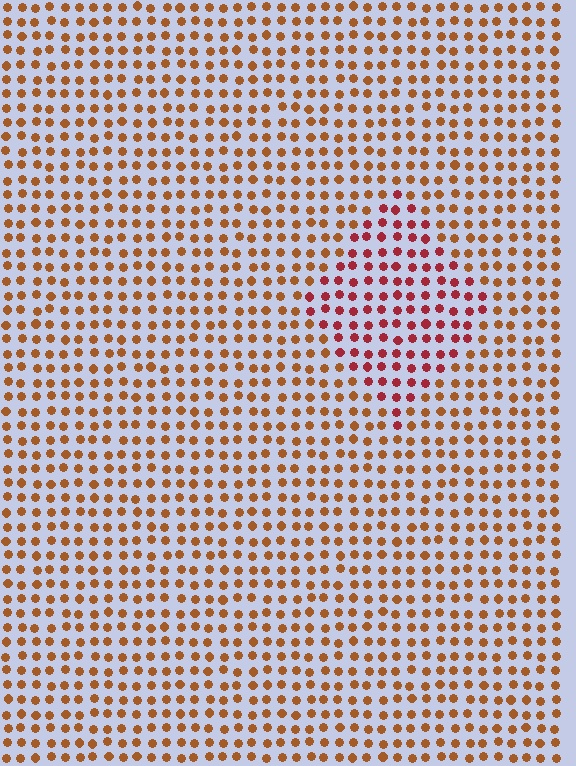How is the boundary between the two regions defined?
The boundary is defined purely by a slight shift in hue (about 34 degrees). Spacing, size, and orientation are identical on both sides.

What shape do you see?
I see a diamond.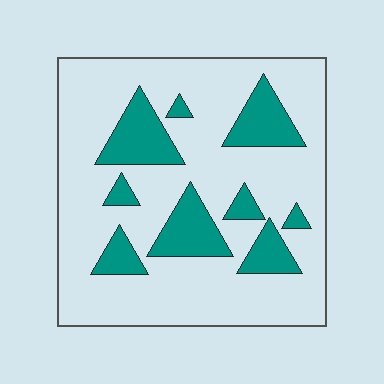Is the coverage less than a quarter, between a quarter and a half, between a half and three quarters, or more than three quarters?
Less than a quarter.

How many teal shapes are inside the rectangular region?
9.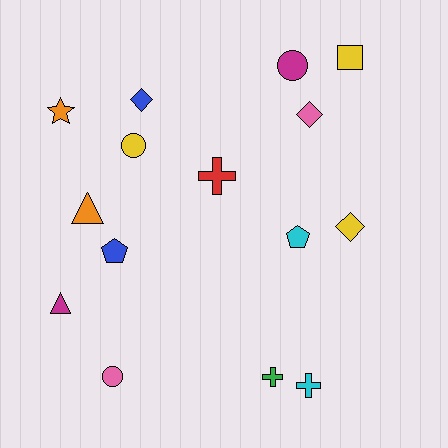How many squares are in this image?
There is 1 square.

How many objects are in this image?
There are 15 objects.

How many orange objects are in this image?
There are 2 orange objects.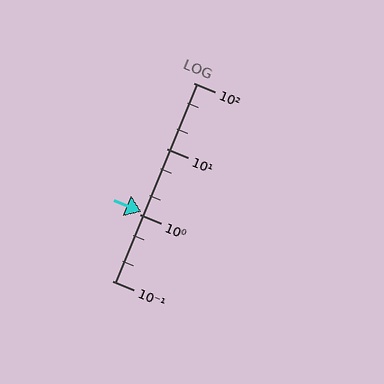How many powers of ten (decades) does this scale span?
The scale spans 3 decades, from 0.1 to 100.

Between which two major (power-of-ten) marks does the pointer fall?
The pointer is between 1 and 10.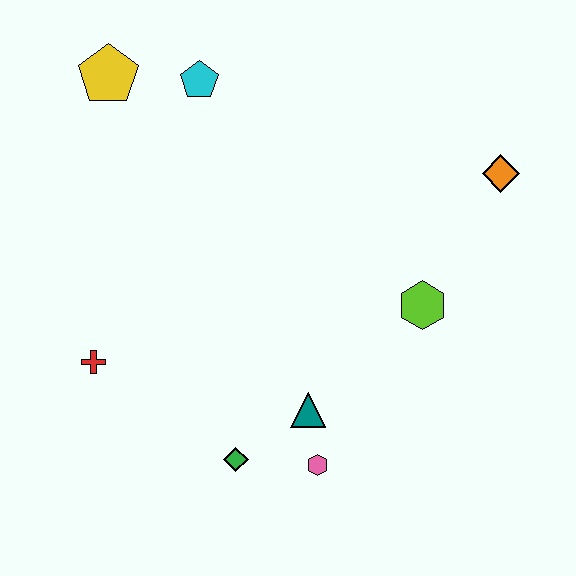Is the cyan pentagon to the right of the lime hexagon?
No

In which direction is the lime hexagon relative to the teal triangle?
The lime hexagon is to the right of the teal triangle.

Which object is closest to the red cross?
The green diamond is closest to the red cross.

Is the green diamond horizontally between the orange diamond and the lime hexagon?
No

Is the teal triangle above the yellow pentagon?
No